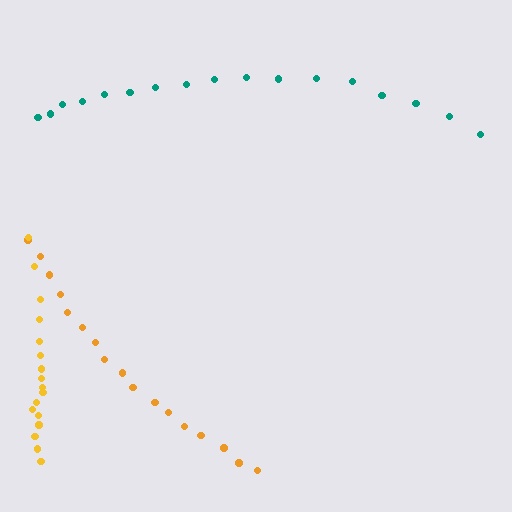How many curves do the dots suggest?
There are 3 distinct paths.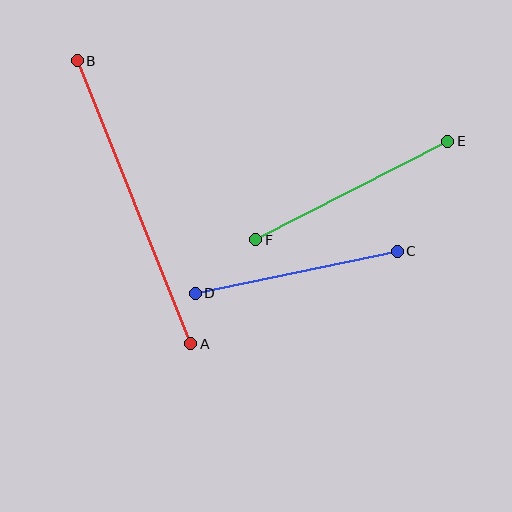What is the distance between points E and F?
The distance is approximately 216 pixels.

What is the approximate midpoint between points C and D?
The midpoint is at approximately (296, 272) pixels.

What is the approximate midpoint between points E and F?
The midpoint is at approximately (352, 191) pixels.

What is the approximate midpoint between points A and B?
The midpoint is at approximately (134, 202) pixels.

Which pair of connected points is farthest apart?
Points A and B are farthest apart.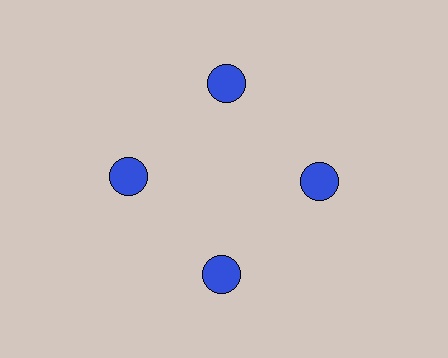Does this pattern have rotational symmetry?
Yes, this pattern has 4-fold rotational symmetry. It looks the same after rotating 90 degrees around the center.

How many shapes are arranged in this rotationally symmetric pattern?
There are 4 shapes, arranged in 4 groups of 1.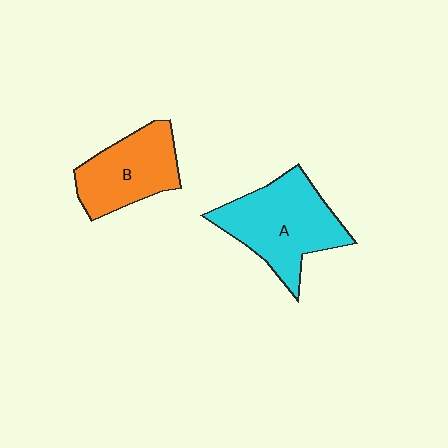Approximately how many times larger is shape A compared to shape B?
Approximately 1.3 times.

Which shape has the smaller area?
Shape B (orange).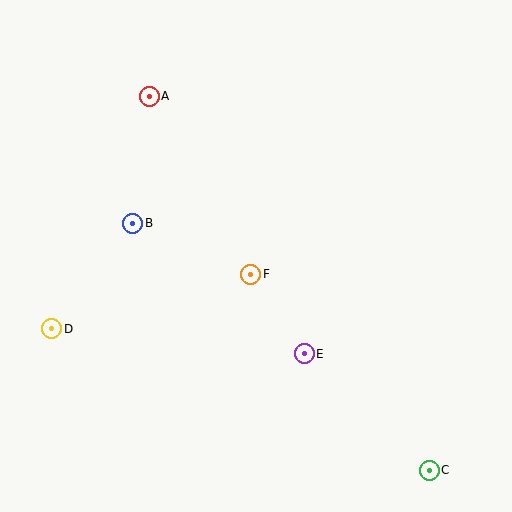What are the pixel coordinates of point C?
Point C is at (429, 470).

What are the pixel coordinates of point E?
Point E is at (304, 354).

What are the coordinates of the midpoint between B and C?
The midpoint between B and C is at (281, 347).